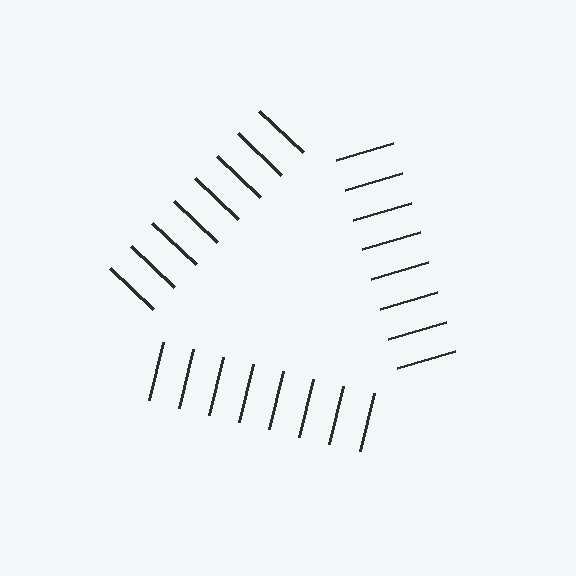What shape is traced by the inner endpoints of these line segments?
An illusory triangle — the line segments terminate on its edges but no continuous stroke is drawn.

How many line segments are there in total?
24 — 8 along each of the 3 edges.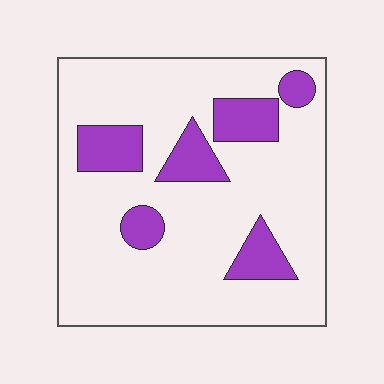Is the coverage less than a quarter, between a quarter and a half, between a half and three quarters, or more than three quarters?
Less than a quarter.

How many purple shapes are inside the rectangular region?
6.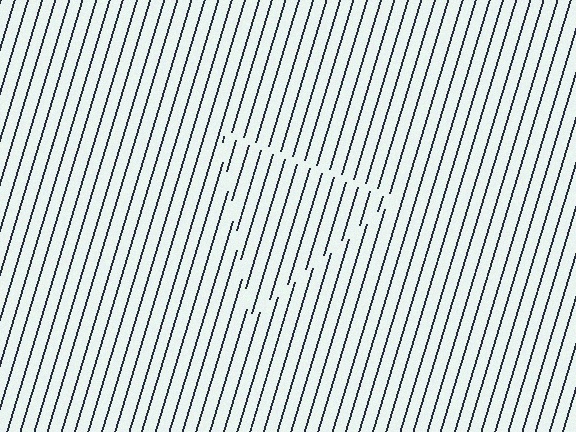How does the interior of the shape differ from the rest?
The interior of the shape contains the same grating, shifted by half a period — the contour is defined by the phase discontinuity where line-ends from the inner and outer gratings abut.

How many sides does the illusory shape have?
3 sides — the line-ends trace a triangle.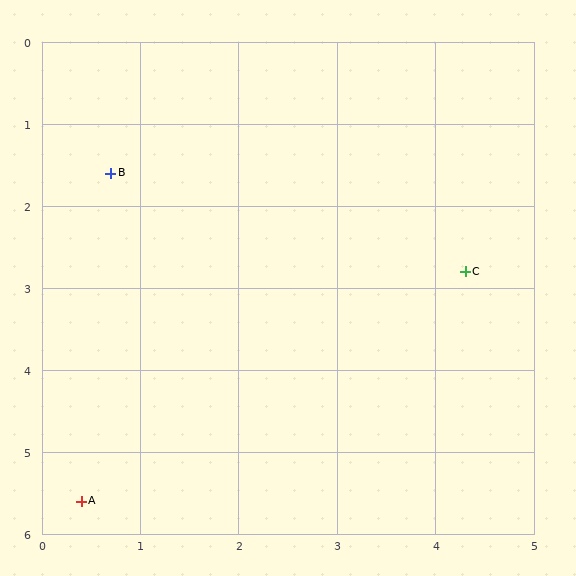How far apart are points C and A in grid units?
Points C and A are about 4.8 grid units apart.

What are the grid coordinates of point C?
Point C is at approximately (4.3, 2.8).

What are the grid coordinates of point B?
Point B is at approximately (0.7, 1.6).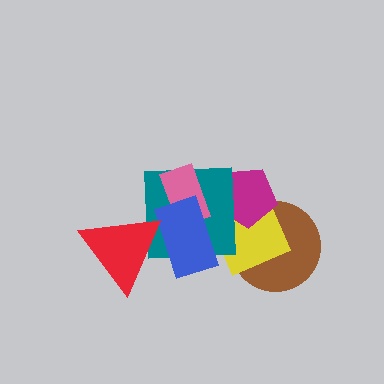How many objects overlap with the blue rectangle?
4 objects overlap with the blue rectangle.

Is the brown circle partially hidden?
Yes, it is partially covered by another shape.